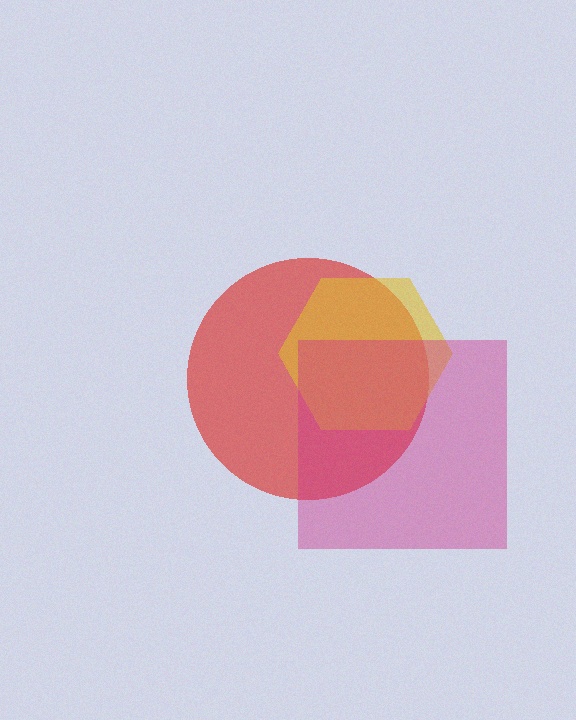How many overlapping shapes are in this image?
There are 3 overlapping shapes in the image.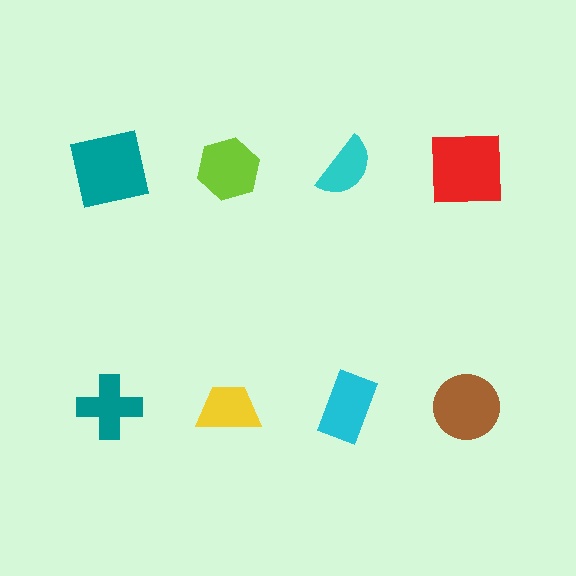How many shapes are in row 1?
4 shapes.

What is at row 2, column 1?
A teal cross.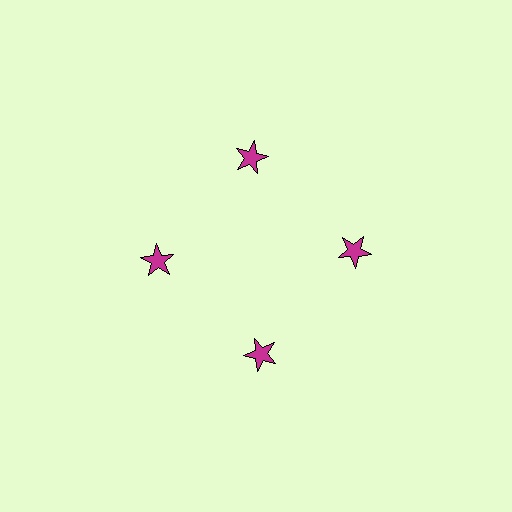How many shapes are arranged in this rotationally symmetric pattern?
There are 4 shapes, arranged in 4 groups of 1.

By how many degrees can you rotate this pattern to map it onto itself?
The pattern maps onto itself every 90 degrees of rotation.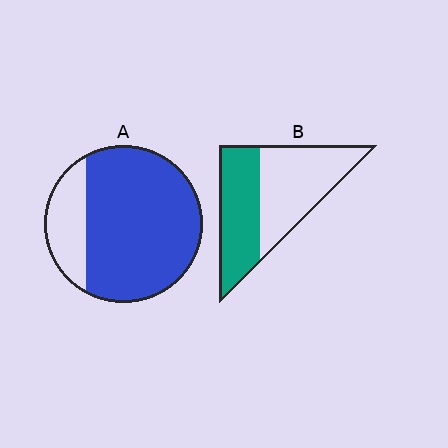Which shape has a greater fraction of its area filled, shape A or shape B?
Shape A.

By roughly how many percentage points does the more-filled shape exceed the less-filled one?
By roughly 35 percentage points (A over B).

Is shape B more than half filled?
No.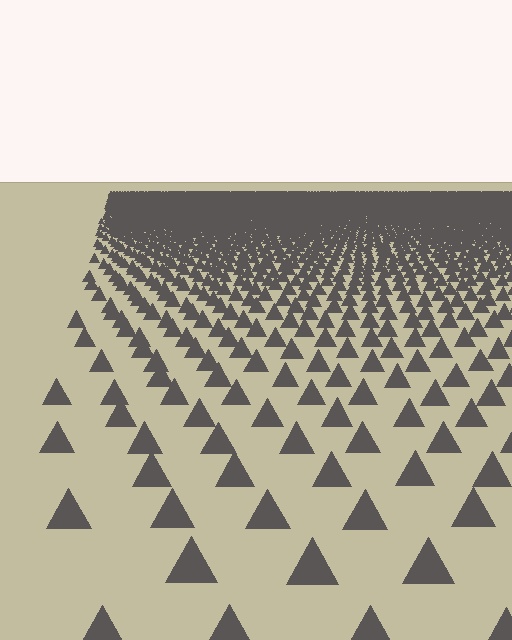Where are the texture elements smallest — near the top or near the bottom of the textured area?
Near the top.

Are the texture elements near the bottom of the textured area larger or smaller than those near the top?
Larger. Near the bottom, elements are closer to the viewer and appear at a bigger on-screen size.